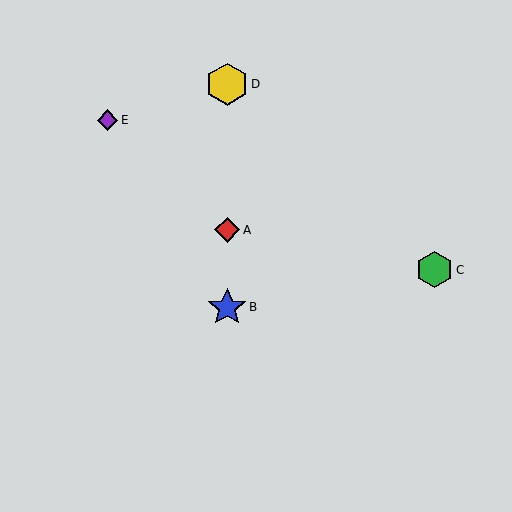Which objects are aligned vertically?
Objects A, B, D are aligned vertically.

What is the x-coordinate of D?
Object D is at x≈227.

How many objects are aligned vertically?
3 objects (A, B, D) are aligned vertically.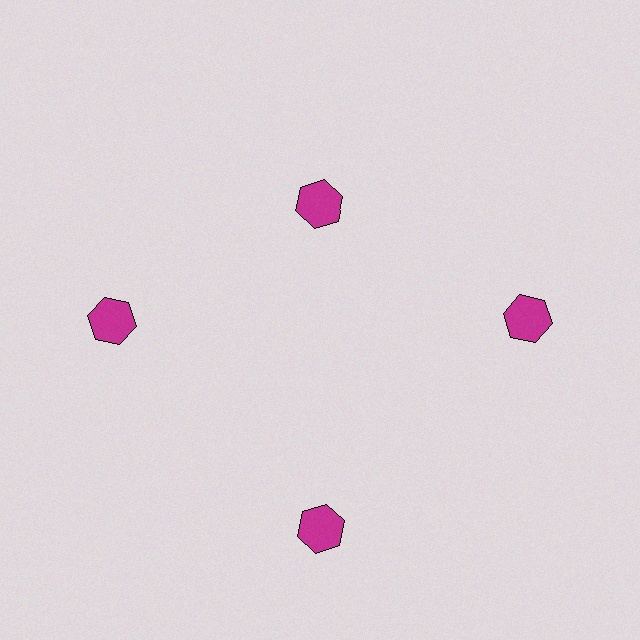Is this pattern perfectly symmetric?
No. The 4 magenta hexagons are arranged in a ring, but one element near the 12 o'clock position is pulled inward toward the center, breaking the 4-fold rotational symmetry.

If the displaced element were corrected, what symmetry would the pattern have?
It would have 4-fold rotational symmetry — the pattern would map onto itself every 90 degrees.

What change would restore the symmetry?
The symmetry would be restored by moving it outward, back onto the ring so that all 4 hexagons sit at equal angles and equal distance from the center.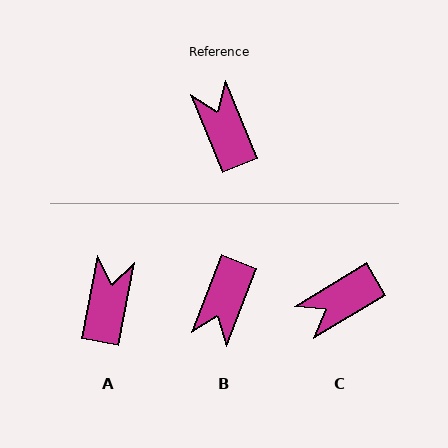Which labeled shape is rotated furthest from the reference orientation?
B, about 136 degrees away.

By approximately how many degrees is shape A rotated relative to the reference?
Approximately 33 degrees clockwise.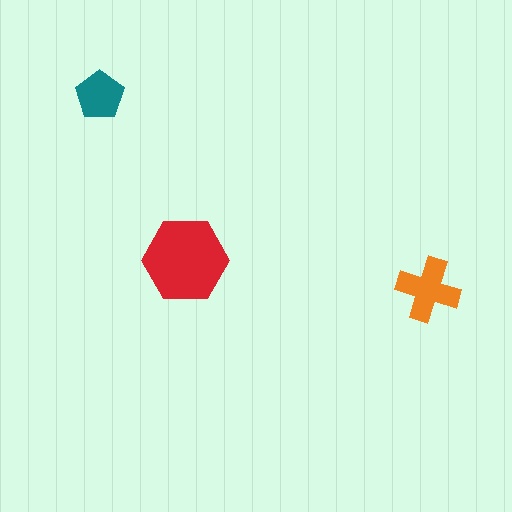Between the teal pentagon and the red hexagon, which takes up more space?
The red hexagon.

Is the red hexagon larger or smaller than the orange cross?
Larger.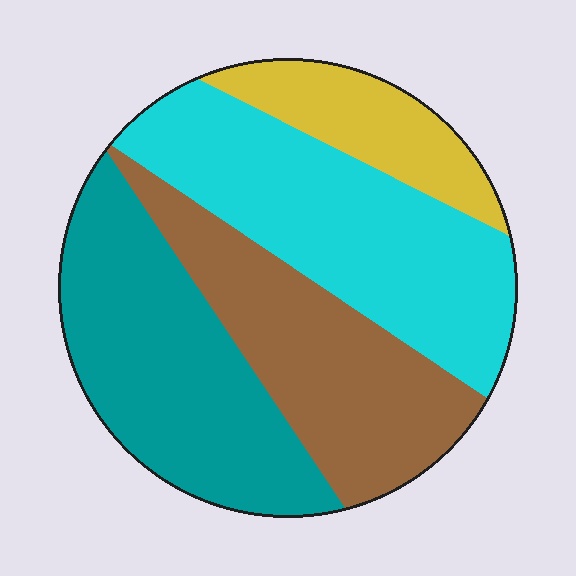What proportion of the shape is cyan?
Cyan covers roughly 30% of the shape.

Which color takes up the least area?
Yellow, at roughly 10%.